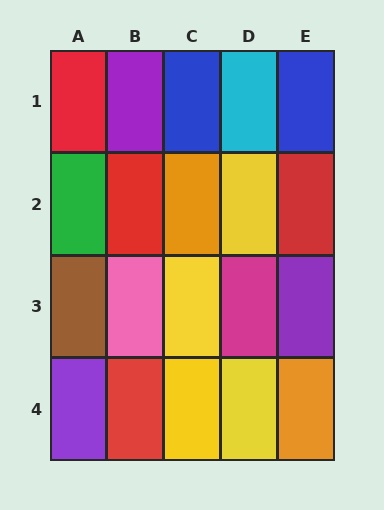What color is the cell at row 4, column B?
Red.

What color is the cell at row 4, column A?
Purple.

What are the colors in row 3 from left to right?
Brown, pink, yellow, magenta, purple.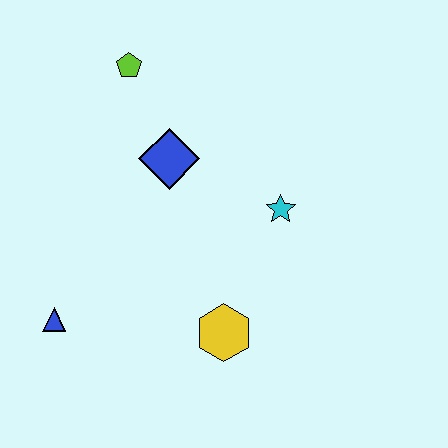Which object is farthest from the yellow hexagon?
The lime pentagon is farthest from the yellow hexagon.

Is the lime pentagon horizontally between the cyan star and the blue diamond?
No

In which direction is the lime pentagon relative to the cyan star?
The lime pentagon is to the left of the cyan star.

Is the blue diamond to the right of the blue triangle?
Yes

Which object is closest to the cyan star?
The blue diamond is closest to the cyan star.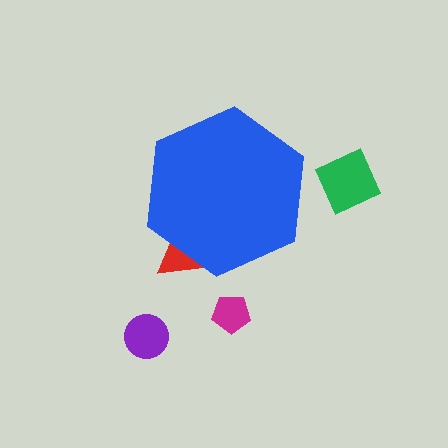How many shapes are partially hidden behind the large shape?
1 shape is partially hidden.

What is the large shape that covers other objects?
A blue hexagon.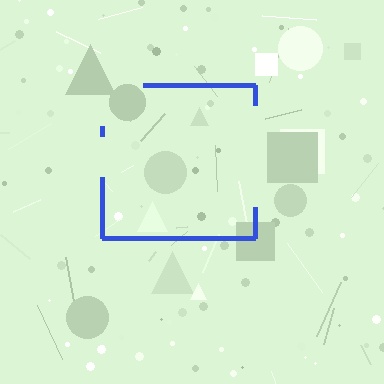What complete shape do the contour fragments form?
The contour fragments form a square.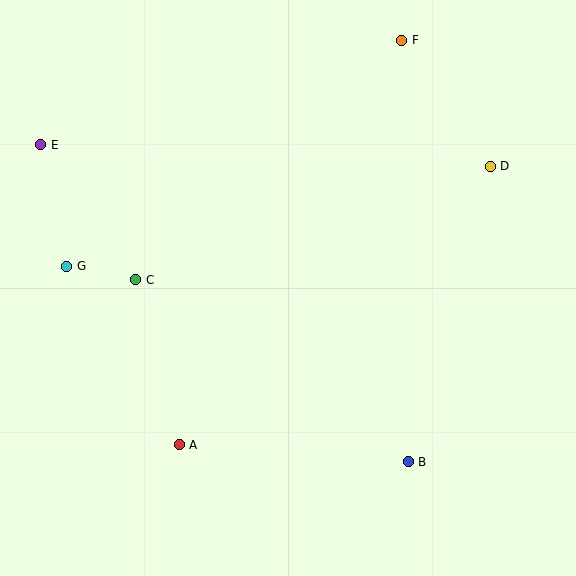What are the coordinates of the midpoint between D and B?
The midpoint between D and B is at (449, 314).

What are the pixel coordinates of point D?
Point D is at (490, 166).